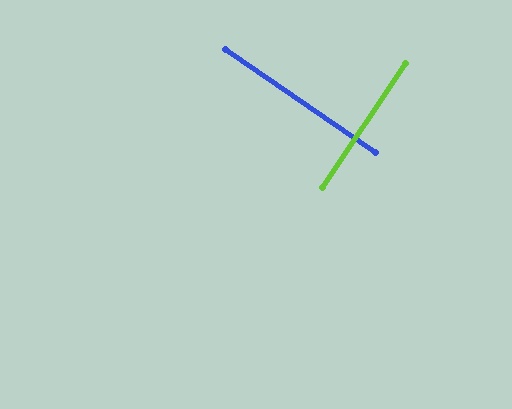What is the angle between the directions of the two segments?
Approximately 89 degrees.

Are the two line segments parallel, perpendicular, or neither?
Perpendicular — they meet at approximately 89°.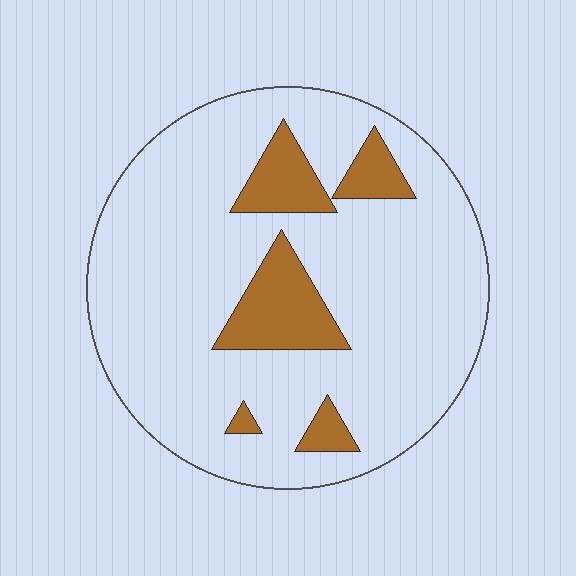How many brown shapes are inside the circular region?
5.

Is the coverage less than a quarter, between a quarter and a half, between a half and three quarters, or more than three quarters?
Less than a quarter.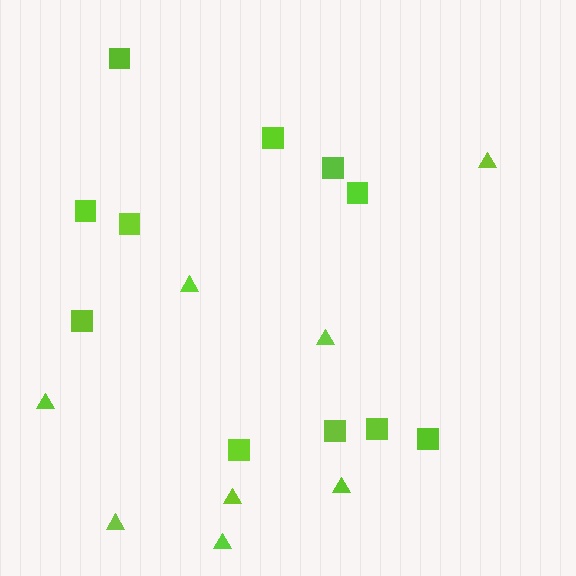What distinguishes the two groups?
There are 2 groups: one group of triangles (8) and one group of squares (11).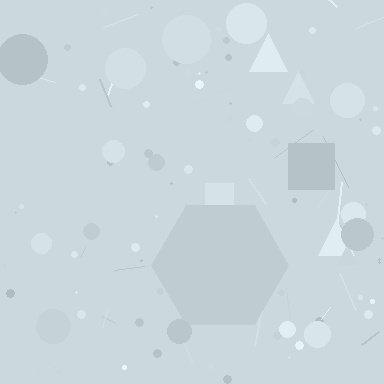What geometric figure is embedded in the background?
A hexagon is embedded in the background.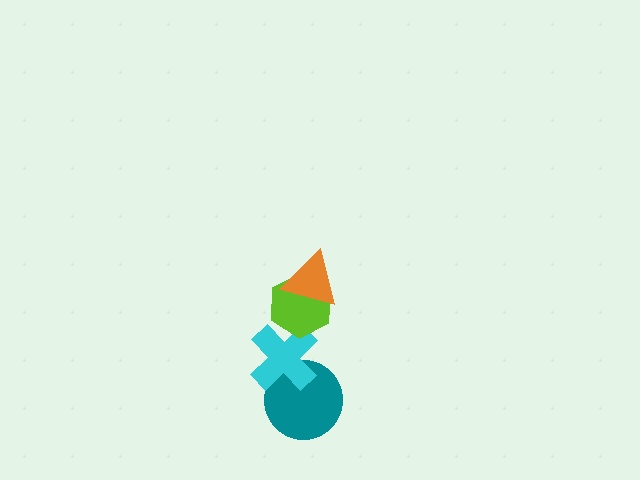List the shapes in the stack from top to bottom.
From top to bottom: the orange triangle, the lime hexagon, the cyan cross, the teal circle.